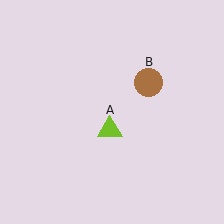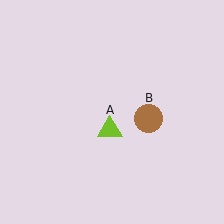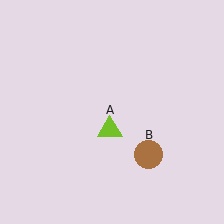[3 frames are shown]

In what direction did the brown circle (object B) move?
The brown circle (object B) moved down.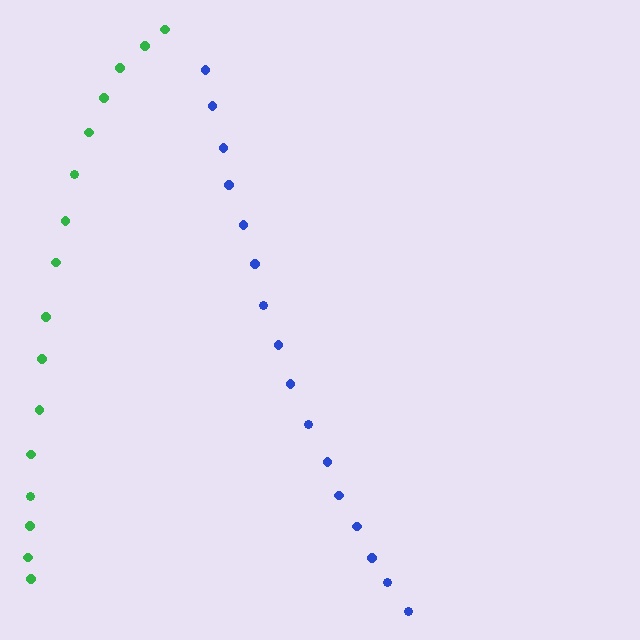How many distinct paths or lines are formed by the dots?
There are 2 distinct paths.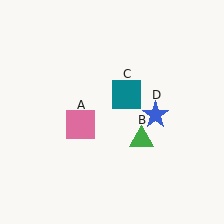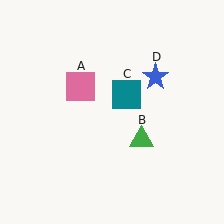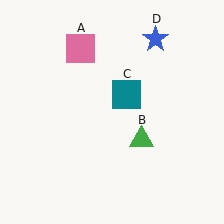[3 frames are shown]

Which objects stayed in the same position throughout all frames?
Green triangle (object B) and teal square (object C) remained stationary.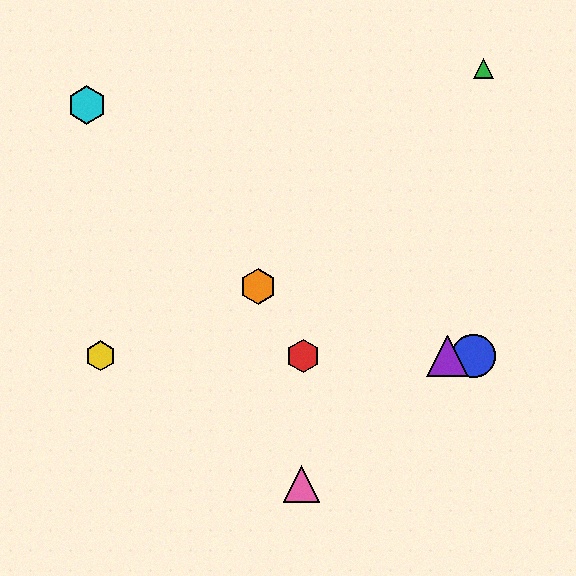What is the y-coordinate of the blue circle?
The blue circle is at y≈356.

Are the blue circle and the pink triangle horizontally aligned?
No, the blue circle is at y≈356 and the pink triangle is at y≈484.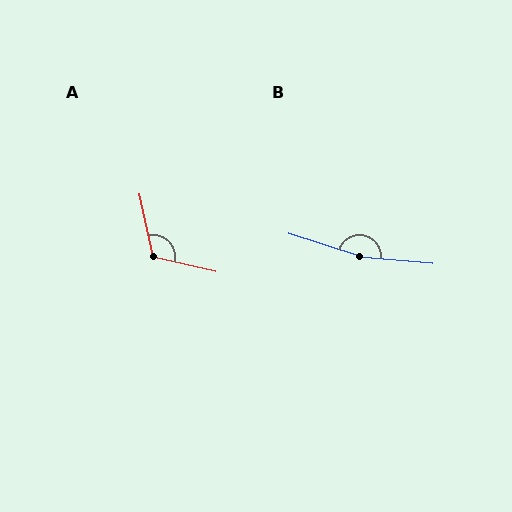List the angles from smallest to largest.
A (116°), B (167°).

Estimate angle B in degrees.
Approximately 167 degrees.